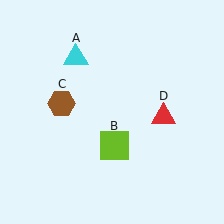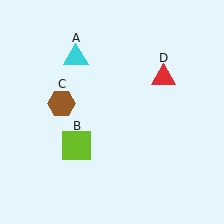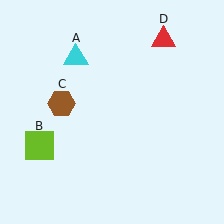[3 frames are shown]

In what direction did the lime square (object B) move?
The lime square (object B) moved left.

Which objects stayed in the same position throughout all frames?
Cyan triangle (object A) and brown hexagon (object C) remained stationary.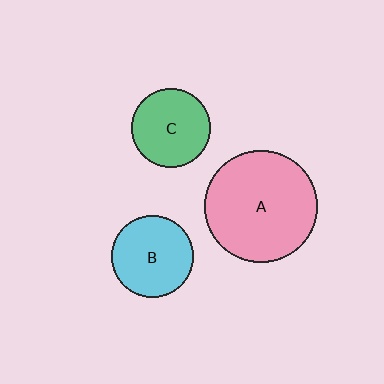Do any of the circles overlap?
No, none of the circles overlap.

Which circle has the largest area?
Circle A (pink).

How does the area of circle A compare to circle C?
Approximately 2.0 times.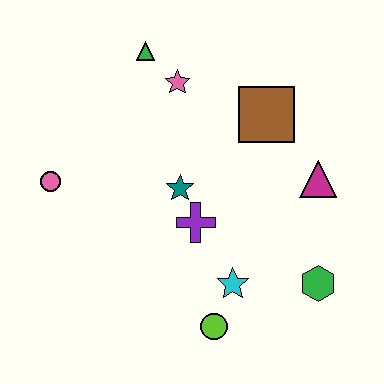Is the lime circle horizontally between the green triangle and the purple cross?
No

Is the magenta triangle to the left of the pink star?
No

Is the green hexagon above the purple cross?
No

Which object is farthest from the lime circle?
The green triangle is farthest from the lime circle.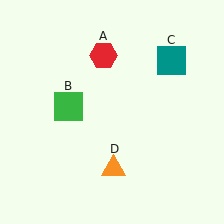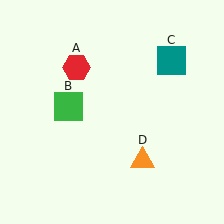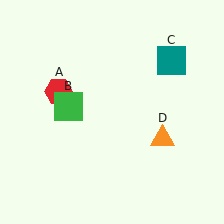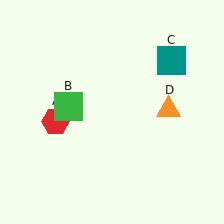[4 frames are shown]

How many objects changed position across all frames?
2 objects changed position: red hexagon (object A), orange triangle (object D).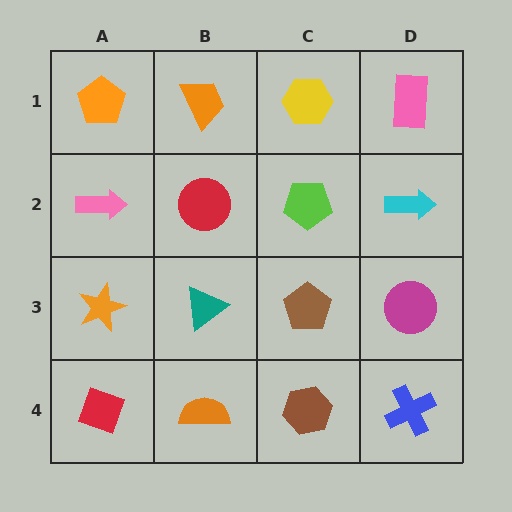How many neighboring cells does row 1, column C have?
3.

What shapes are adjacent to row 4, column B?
A teal triangle (row 3, column B), a red diamond (row 4, column A), a brown hexagon (row 4, column C).